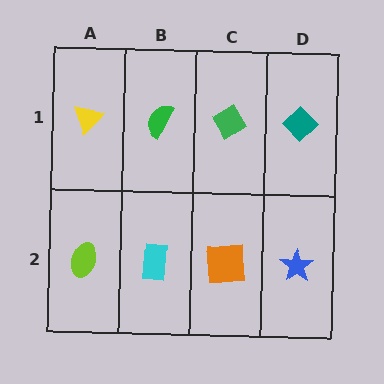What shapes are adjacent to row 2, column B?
A green semicircle (row 1, column B), a lime ellipse (row 2, column A), an orange square (row 2, column C).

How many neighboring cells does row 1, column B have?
3.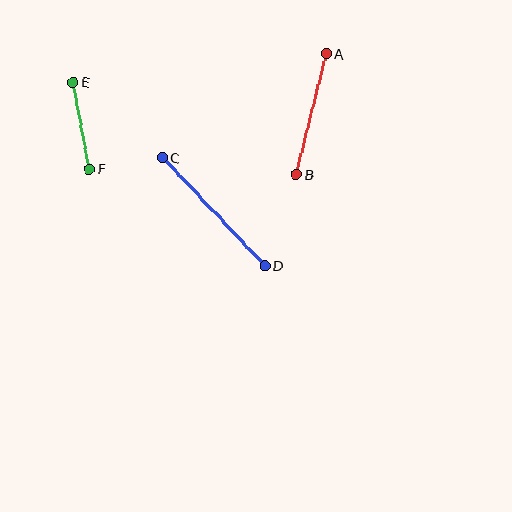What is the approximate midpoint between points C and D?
The midpoint is at approximately (214, 212) pixels.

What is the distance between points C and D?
The distance is approximately 149 pixels.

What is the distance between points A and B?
The distance is approximately 124 pixels.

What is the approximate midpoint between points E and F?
The midpoint is at approximately (81, 126) pixels.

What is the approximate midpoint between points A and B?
The midpoint is at approximately (311, 114) pixels.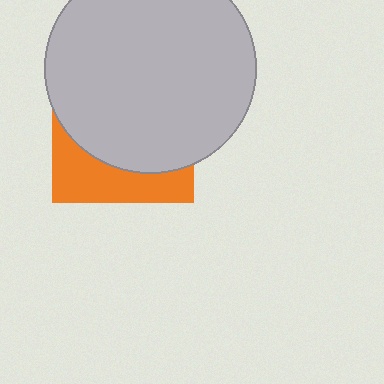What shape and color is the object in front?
The object in front is a light gray circle.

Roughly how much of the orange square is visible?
A small part of it is visible (roughly 31%).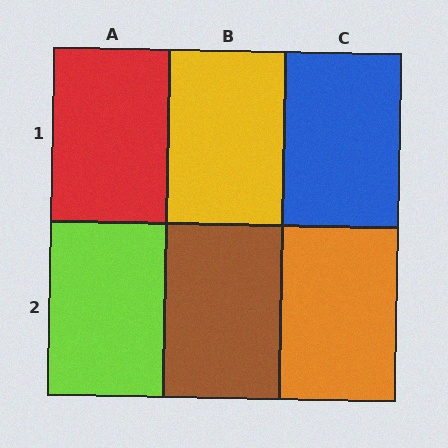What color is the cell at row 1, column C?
Blue.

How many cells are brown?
1 cell is brown.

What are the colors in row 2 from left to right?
Lime, brown, orange.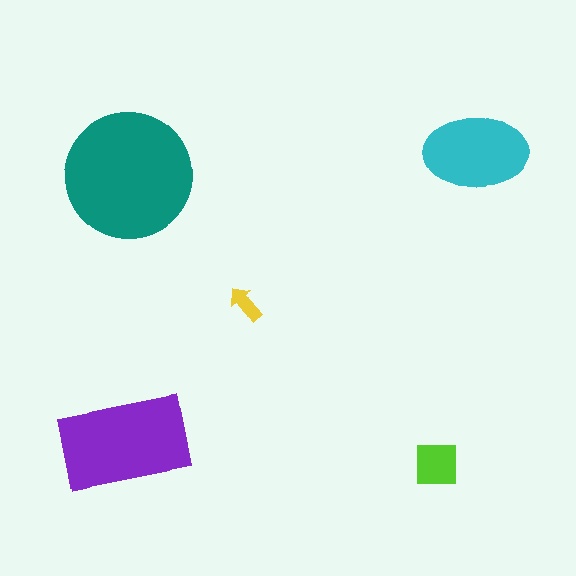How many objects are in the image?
There are 5 objects in the image.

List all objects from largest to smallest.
The teal circle, the purple rectangle, the cyan ellipse, the lime square, the yellow arrow.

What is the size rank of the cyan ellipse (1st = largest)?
3rd.